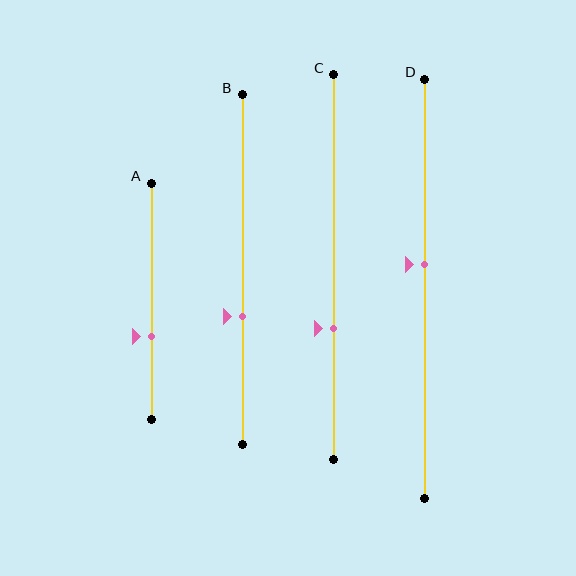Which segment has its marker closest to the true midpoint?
Segment D has its marker closest to the true midpoint.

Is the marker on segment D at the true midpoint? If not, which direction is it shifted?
No, the marker on segment D is shifted upward by about 6% of the segment length.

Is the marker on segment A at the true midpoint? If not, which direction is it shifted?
No, the marker on segment A is shifted downward by about 15% of the segment length.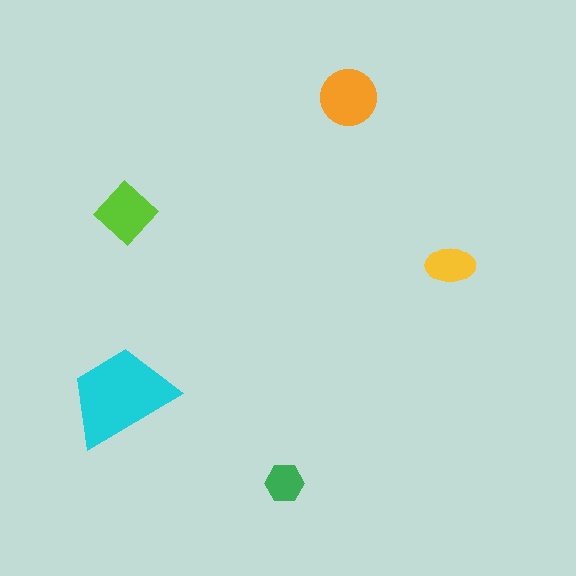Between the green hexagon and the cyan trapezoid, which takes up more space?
The cyan trapezoid.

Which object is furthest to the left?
The cyan trapezoid is leftmost.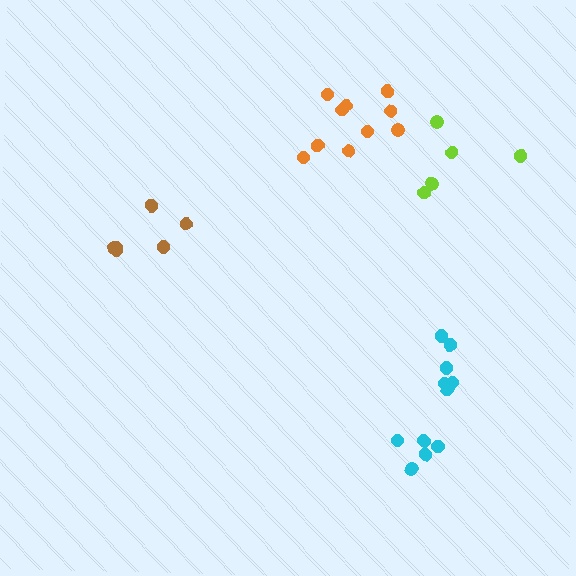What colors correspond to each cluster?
The clusters are colored: cyan, brown, lime, orange.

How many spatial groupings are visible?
There are 4 spatial groupings.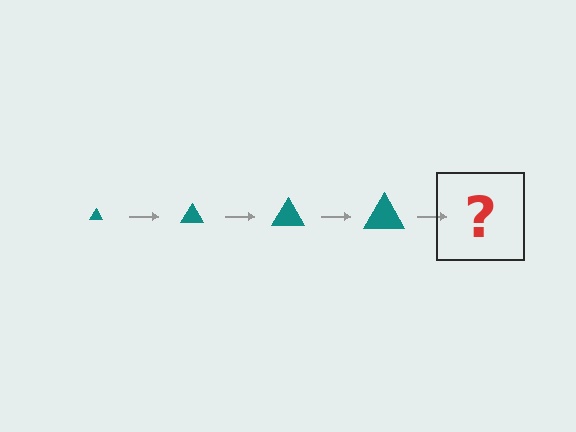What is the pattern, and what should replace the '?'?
The pattern is that the triangle gets progressively larger each step. The '?' should be a teal triangle, larger than the previous one.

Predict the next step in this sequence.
The next step is a teal triangle, larger than the previous one.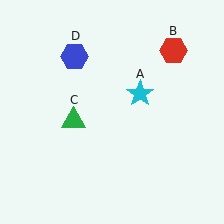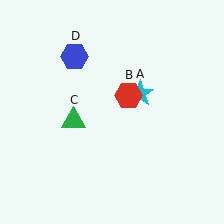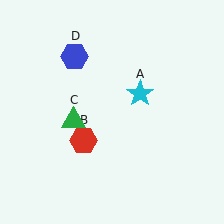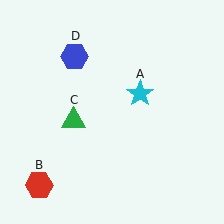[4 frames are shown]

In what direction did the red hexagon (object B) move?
The red hexagon (object B) moved down and to the left.